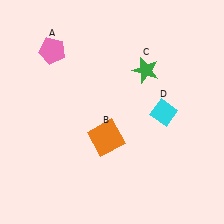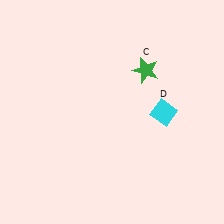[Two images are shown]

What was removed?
The pink pentagon (A), the orange square (B) were removed in Image 2.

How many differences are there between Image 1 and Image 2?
There are 2 differences between the two images.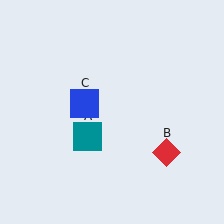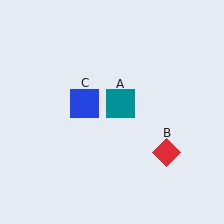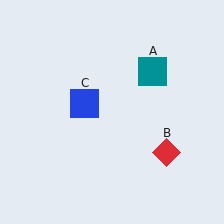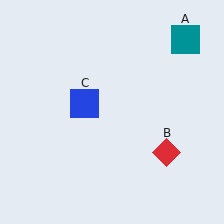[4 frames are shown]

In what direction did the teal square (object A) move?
The teal square (object A) moved up and to the right.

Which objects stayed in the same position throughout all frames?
Red diamond (object B) and blue square (object C) remained stationary.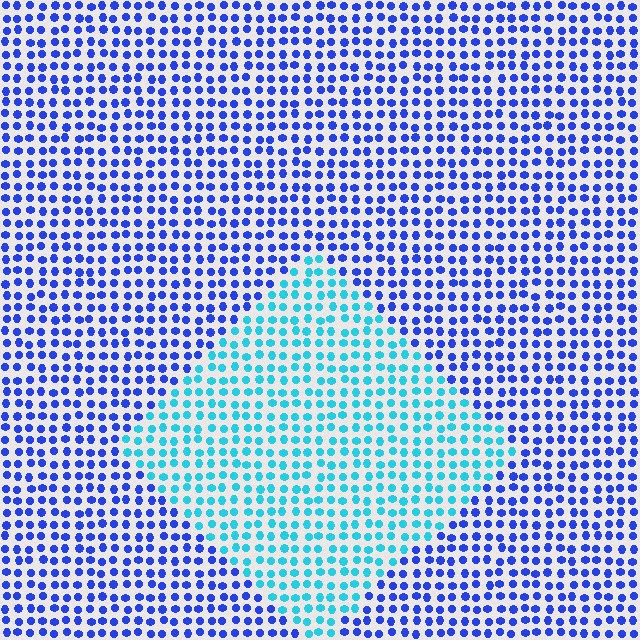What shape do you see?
I see a diamond.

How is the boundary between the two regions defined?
The boundary is defined purely by a slight shift in hue (about 46 degrees). Spacing, size, and orientation are identical on both sides.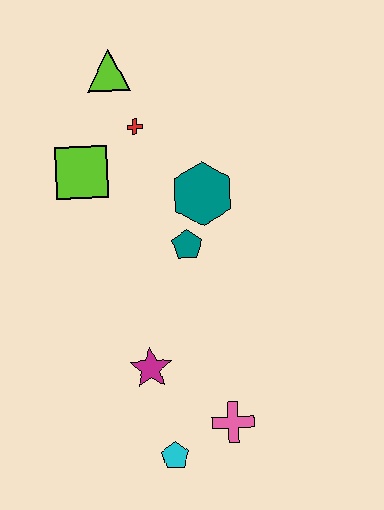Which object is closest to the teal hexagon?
The teal pentagon is closest to the teal hexagon.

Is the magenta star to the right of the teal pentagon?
No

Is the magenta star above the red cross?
No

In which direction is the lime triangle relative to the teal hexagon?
The lime triangle is above the teal hexagon.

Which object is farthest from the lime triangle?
The cyan pentagon is farthest from the lime triangle.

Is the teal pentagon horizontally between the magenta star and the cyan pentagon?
No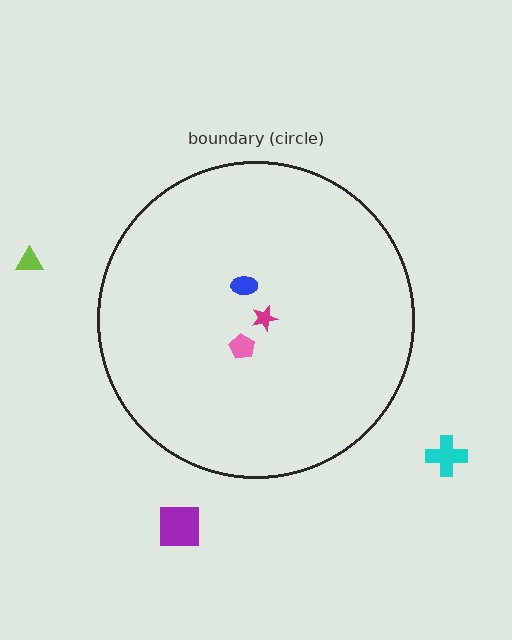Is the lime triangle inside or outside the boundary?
Outside.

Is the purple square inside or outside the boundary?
Outside.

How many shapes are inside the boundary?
3 inside, 3 outside.